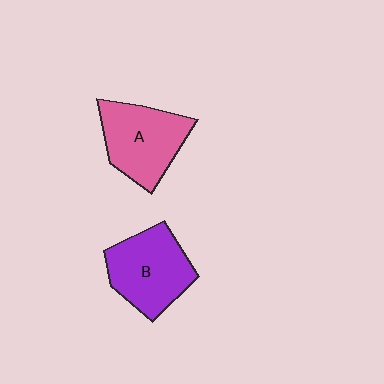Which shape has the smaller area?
Shape A (pink).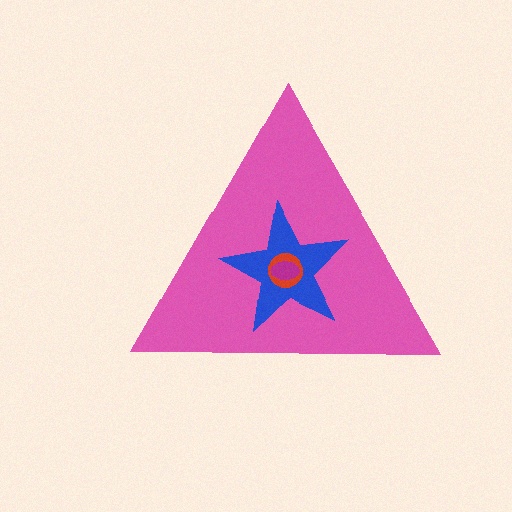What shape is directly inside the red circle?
The magenta ellipse.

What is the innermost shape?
The magenta ellipse.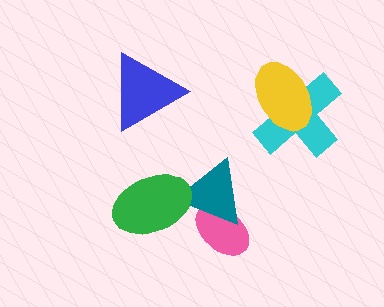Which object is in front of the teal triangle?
The green ellipse is in front of the teal triangle.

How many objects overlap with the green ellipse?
1 object overlaps with the green ellipse.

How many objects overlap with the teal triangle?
2 objects overlap with the teal triangle.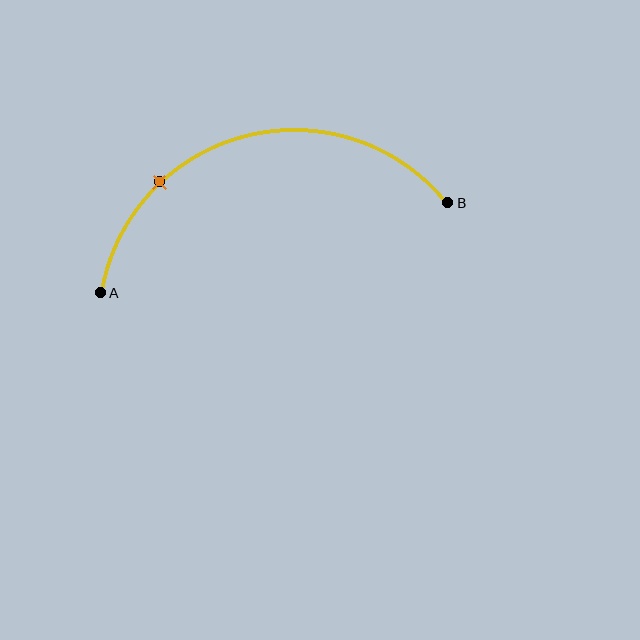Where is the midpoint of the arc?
The arc midpoint is the point on the curve farthest from the straight line joining A and B. It sits above that line.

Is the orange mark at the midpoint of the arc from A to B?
No. The orange mark lies on the arc but is closer to endpoint A. The arc midpoint would be at the point on the curve equidistant along the arc from both A and B.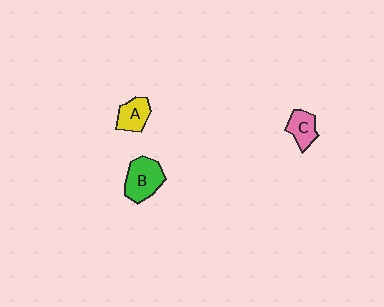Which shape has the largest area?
Shape B (green).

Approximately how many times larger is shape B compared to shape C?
Approximately 1.5 times.